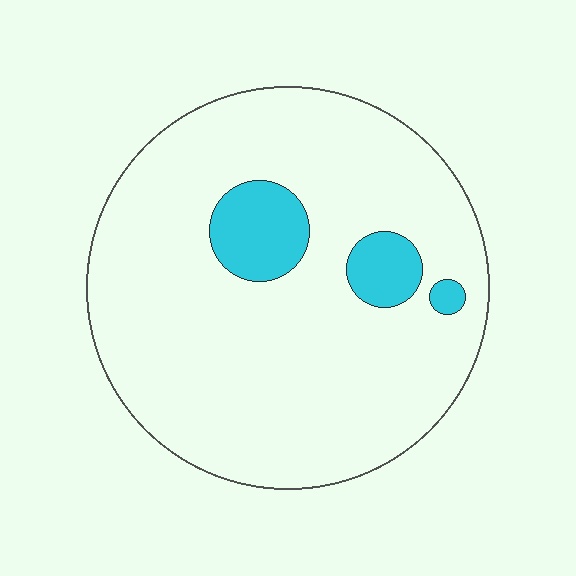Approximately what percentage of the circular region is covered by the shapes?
Approximately 10%.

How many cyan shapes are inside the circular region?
3.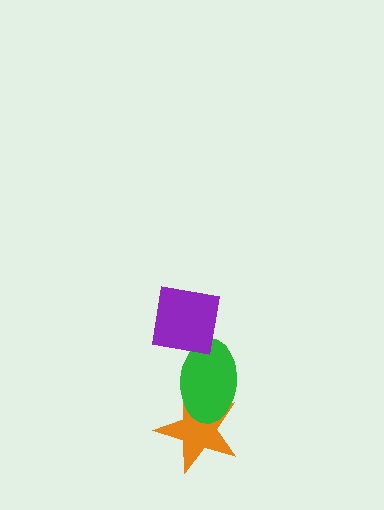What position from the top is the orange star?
The orange star is 3rd from the top.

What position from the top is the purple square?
The purple square is 1st from the top.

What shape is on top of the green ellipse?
The purple square is on top of the green ellipse.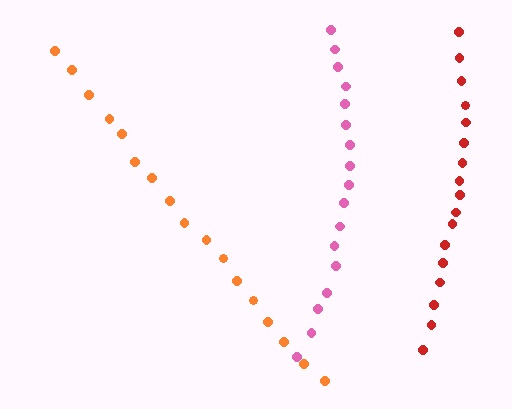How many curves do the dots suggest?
There are 3 distinct paths.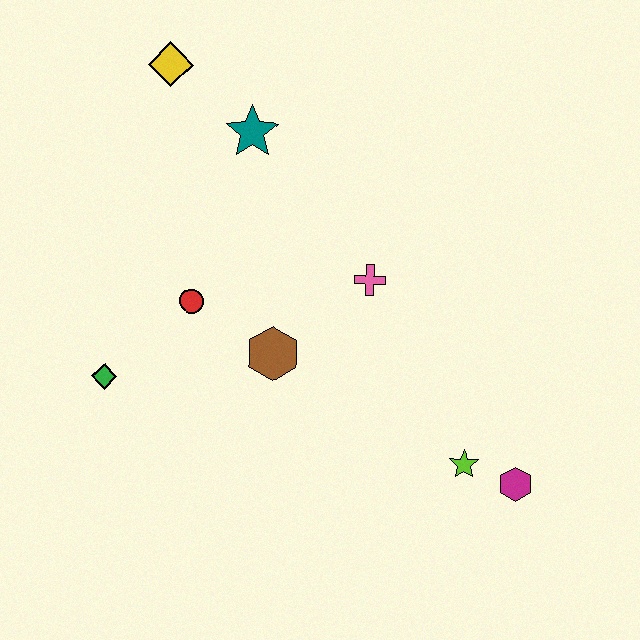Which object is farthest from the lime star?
The yellow diamond is farthest from the lime star.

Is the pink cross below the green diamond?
No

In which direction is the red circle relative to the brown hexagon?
The red circle is to the left of the brown hexagon.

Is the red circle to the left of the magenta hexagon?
Yes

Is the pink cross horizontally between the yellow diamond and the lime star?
Yes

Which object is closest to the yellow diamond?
The teal star is closest to the yellow diamond.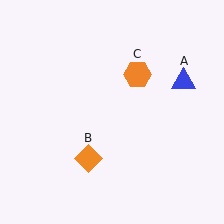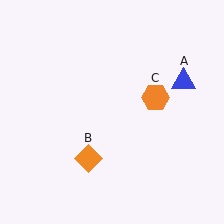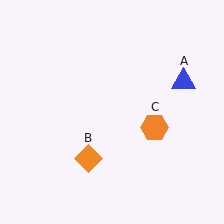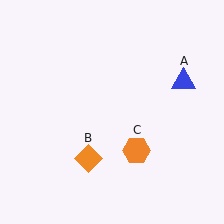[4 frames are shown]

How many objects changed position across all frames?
1 object changed position: orange hexagon (object C).